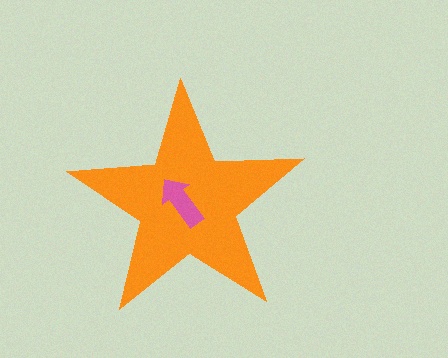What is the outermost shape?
The orange star.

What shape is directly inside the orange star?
The pink arrow.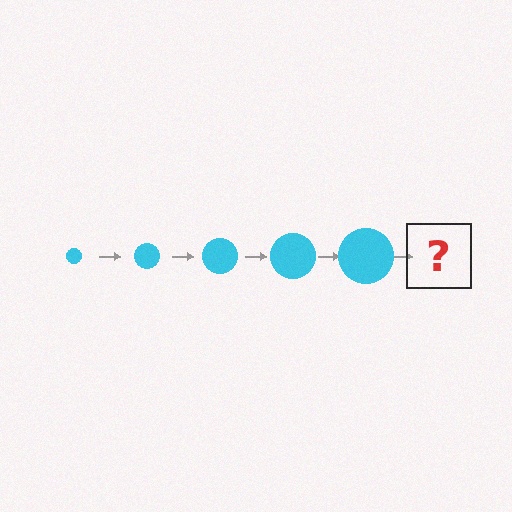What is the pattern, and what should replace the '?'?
The pattern is that the circle gets progressively larger each step. The '?' should be a cyan circle, larger than the previous one.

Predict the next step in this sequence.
The next step is a cyan circle, larger than the previous one.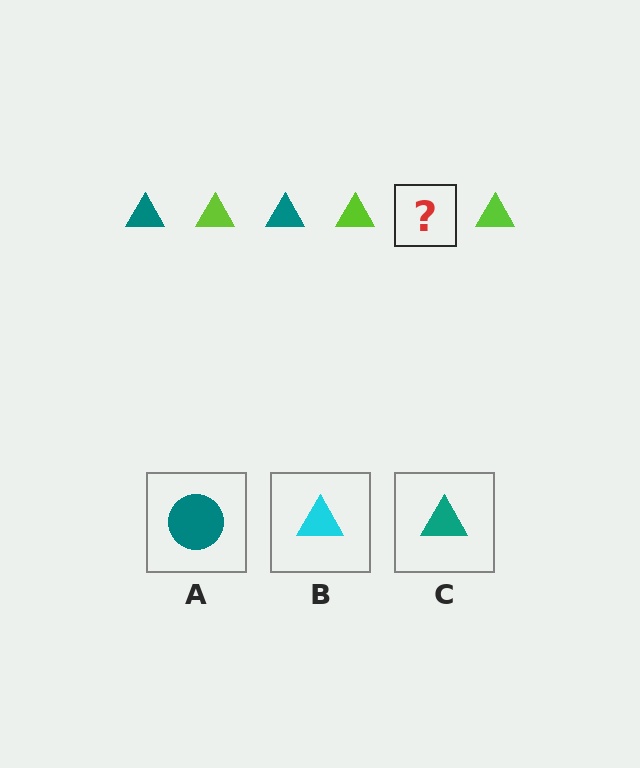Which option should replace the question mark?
Option C.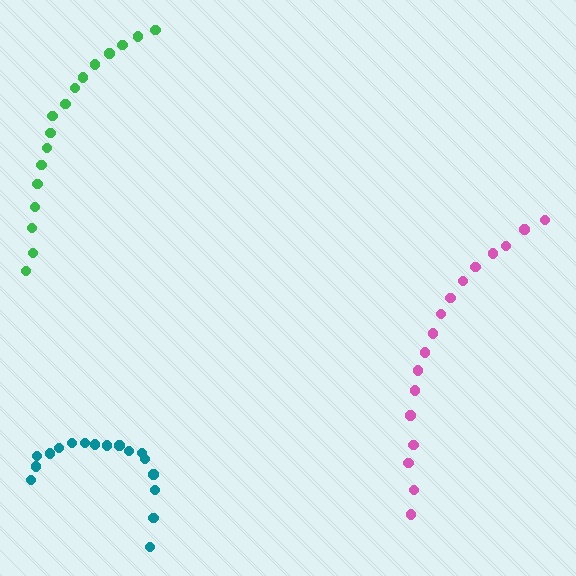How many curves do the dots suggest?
There are 3 distinct paths.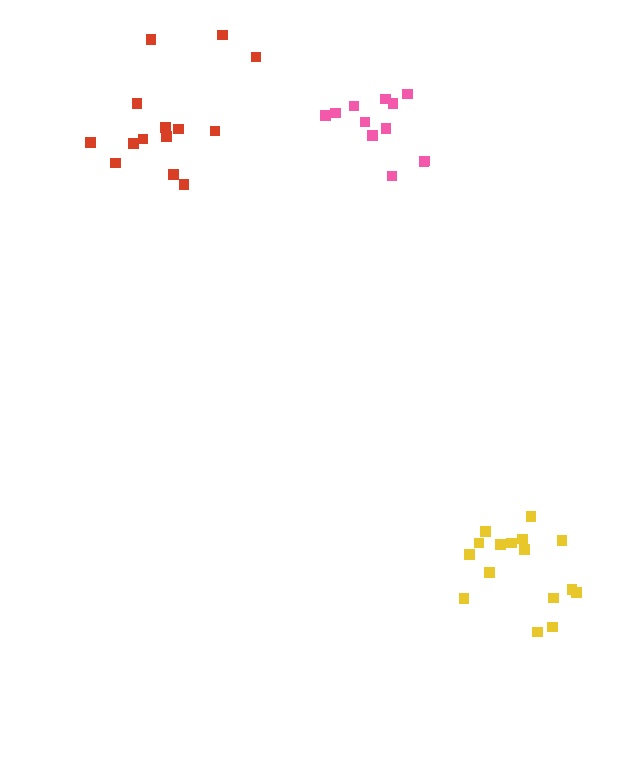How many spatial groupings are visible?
There are 3 spatial groupings.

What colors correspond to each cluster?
The clusters are colored: yellow, red, pink.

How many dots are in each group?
Group 1: 16 dots, Group 2: 14 dots, Group 3: 12 dots (42 total).